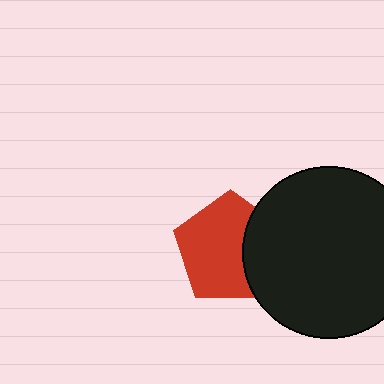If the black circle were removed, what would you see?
You would see the complete red pentagon.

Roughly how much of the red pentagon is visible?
Most of it is visible (roughly 69%).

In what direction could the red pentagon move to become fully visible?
The red pentagon could move left. That would shift it out from behind the black circle entirely.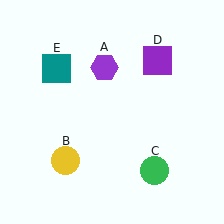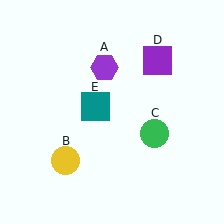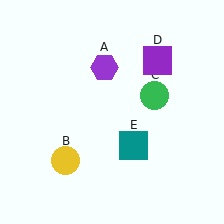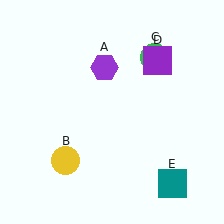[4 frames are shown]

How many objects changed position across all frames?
2 objects changed position: green circle (object C), teal square (object E).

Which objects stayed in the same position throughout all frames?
Purple hexagon (object A) and yellow circle (object B) and purple square (object D) remained stationary.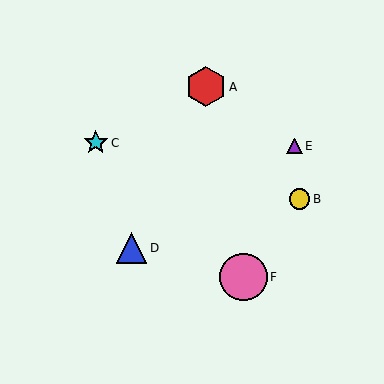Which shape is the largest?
The pink circle (labeled F) is the largest.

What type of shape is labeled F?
Shape F is a pink circle.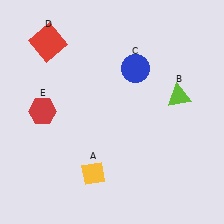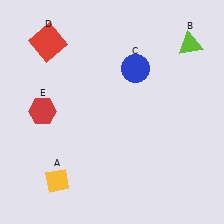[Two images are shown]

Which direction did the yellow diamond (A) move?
The yellow diamond (A) moved left.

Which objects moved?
The objects that moved are: the yellow diamond (A), the lime triangle (B).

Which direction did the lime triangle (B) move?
The lime triangle (B) moved up.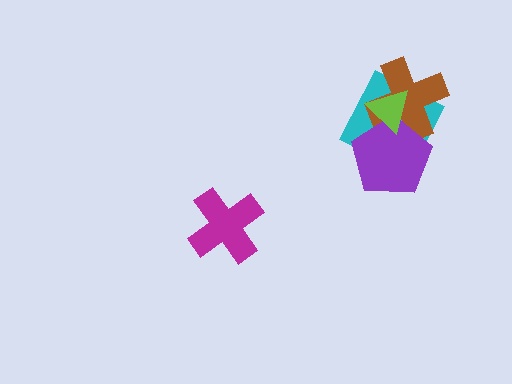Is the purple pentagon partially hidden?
Yes, it is partially covered by another shape.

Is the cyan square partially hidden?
Yes, it is partially covered by another shape.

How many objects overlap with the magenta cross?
0 objects overlap with the magenta cross.